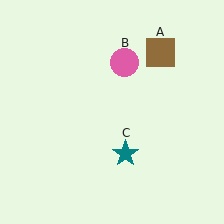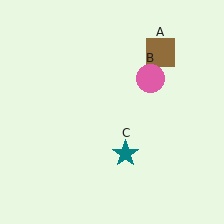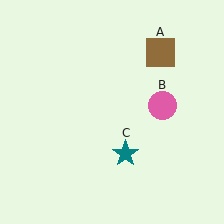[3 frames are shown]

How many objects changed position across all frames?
1 object changed position: pink circle (object B).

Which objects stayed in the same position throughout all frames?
Brown square (object A) and teal star (object C) remained stationary.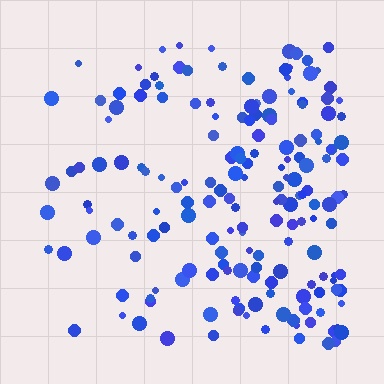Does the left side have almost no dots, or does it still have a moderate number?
Still a moderate number, just noticeably fewer than the right.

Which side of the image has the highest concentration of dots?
The right.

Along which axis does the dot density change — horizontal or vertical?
Horizontal.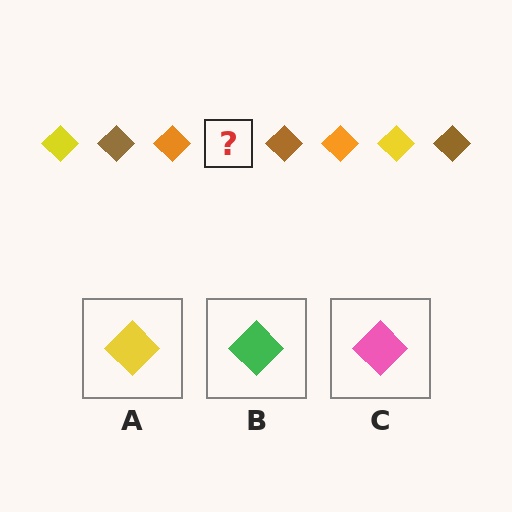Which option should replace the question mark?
Option A.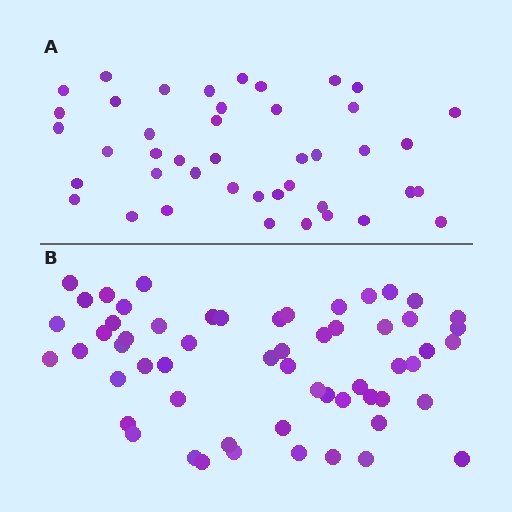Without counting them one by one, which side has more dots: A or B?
Region B (the bottom region) has more dots.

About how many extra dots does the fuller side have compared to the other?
Region B has approximately 15 more dots than region A.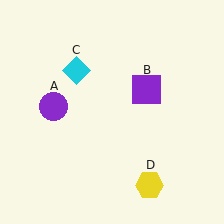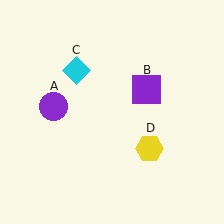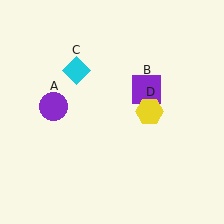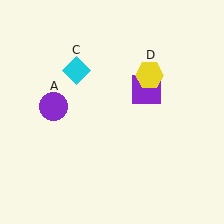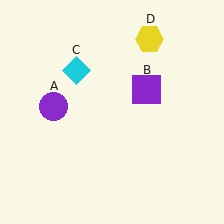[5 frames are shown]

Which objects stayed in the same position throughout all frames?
Purple circle (object A) and purple square (object B) and cyan diamond (object C) remained stationary.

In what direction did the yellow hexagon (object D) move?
The yellow hexagon (object D) moved up.